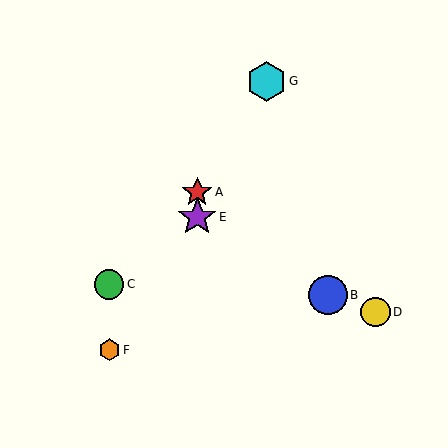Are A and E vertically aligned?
Yes, both are at x≈197.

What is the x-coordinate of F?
Object F is at x≈110.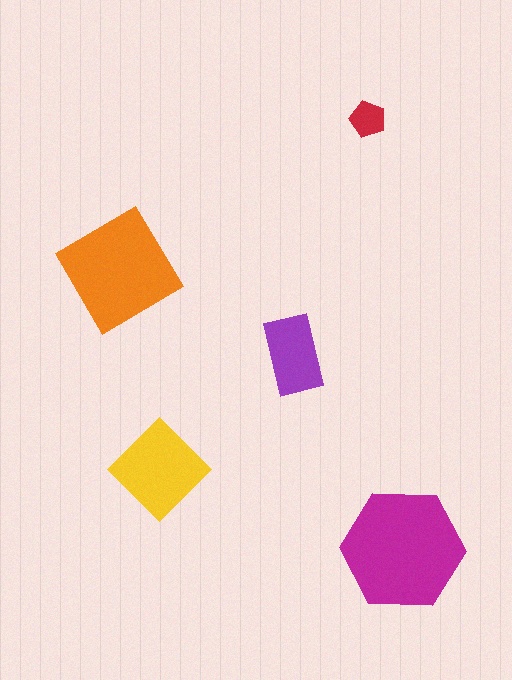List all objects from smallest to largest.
The red pentagon, the purple rectangle, the yellow diamond, the orange diamond, the magenta hexagon.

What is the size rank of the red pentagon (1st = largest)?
5th.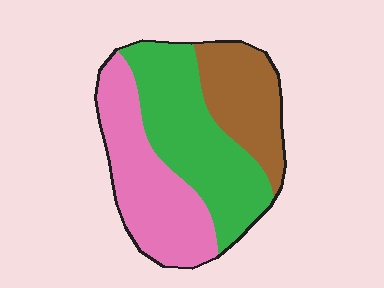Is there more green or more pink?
Green.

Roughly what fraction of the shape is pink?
Pink takes up about three eighths (3/8) of the shape.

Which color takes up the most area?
Green, at roughly 40%.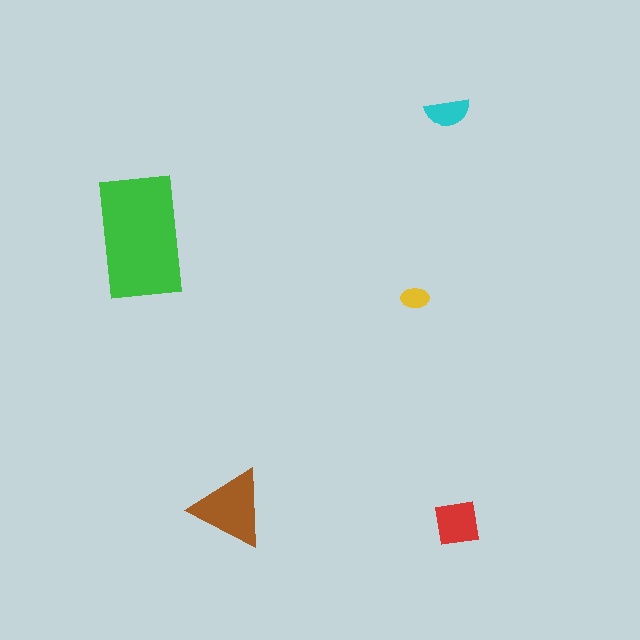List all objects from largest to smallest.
The green rectangle, the brown triangle, the red square, the cyan semicircle, the yellow ellipse.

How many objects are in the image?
There are 5 objects in the image.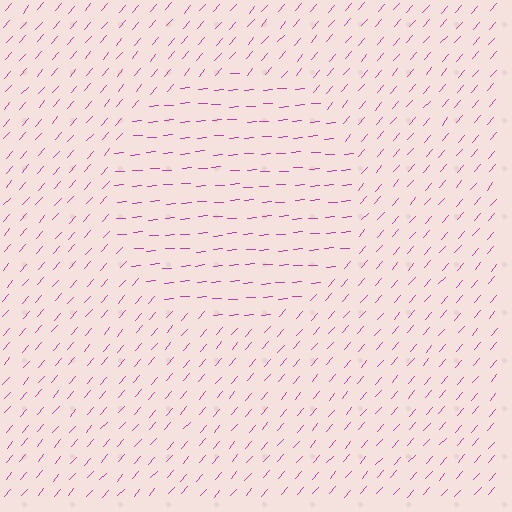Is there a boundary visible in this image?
Yes, there is a texture boundary formed by a change in line orientation.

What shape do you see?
I see a circle.